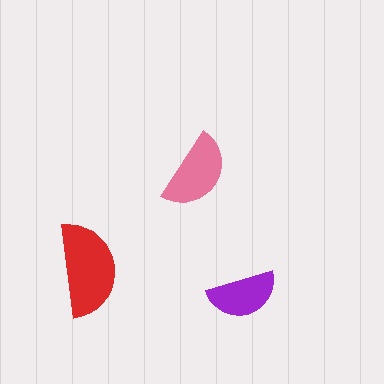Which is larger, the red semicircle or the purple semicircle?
The red one.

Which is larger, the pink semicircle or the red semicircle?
The red one.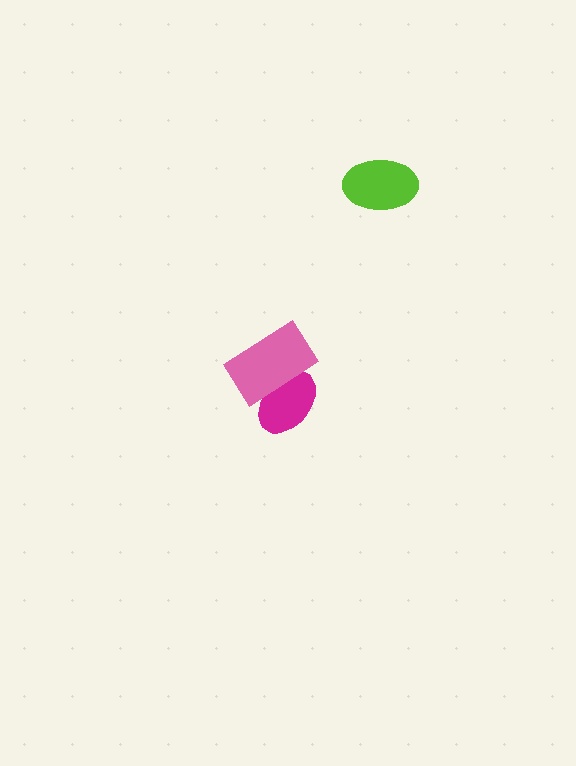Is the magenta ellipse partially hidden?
Yes, it is partially covered by another shape.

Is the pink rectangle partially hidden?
No, no other shape covers it.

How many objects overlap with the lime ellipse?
0 objects overlap with the lime ellipse.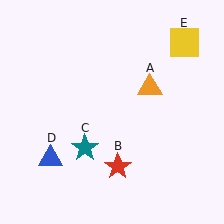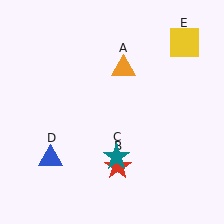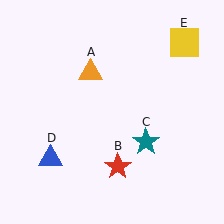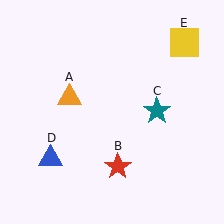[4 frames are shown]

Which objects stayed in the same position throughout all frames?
Red star (object B) and blue triangle (object D) and yellow square (object E) remained stationary.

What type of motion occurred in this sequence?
The orange triangle (object A), teal star (object C) rotated counterclockwise around the center of the scene.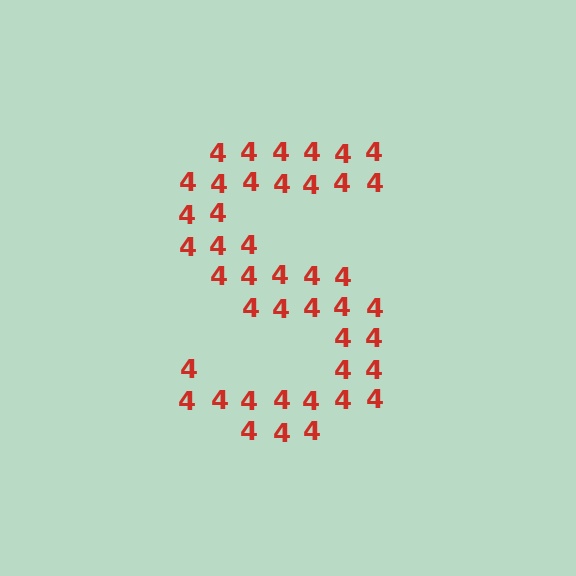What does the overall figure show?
The overall figure shows the letter S.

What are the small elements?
The small elements are digit 4's.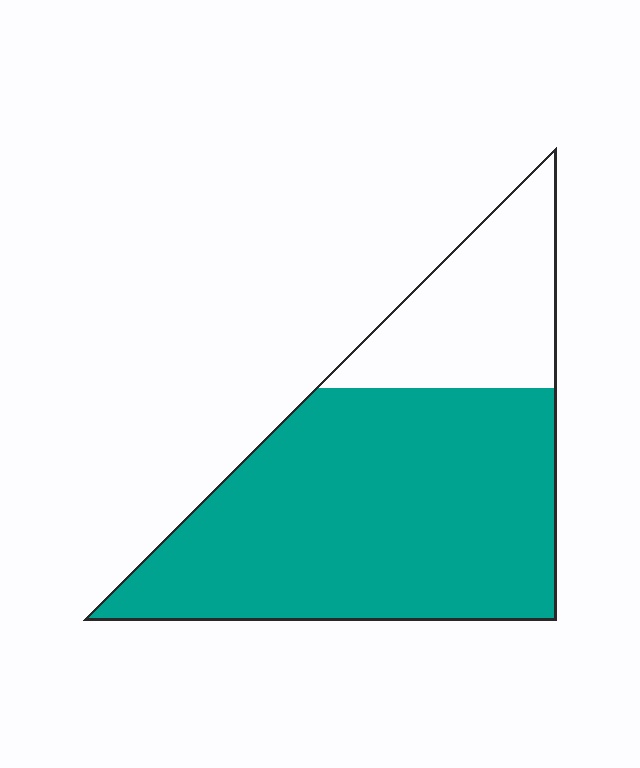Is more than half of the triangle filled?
Yes.